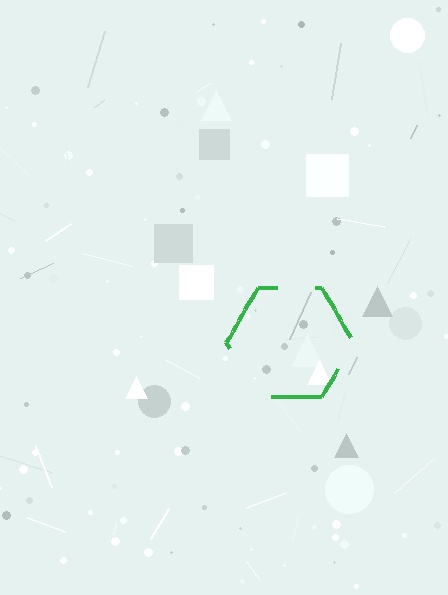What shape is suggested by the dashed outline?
The dashed outline suggests a hexagon.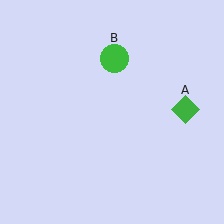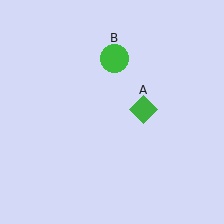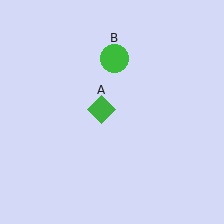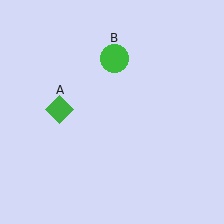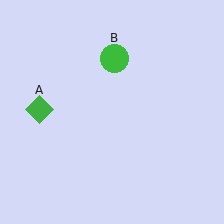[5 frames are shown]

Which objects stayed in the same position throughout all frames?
Green circle (object B) remained stationary.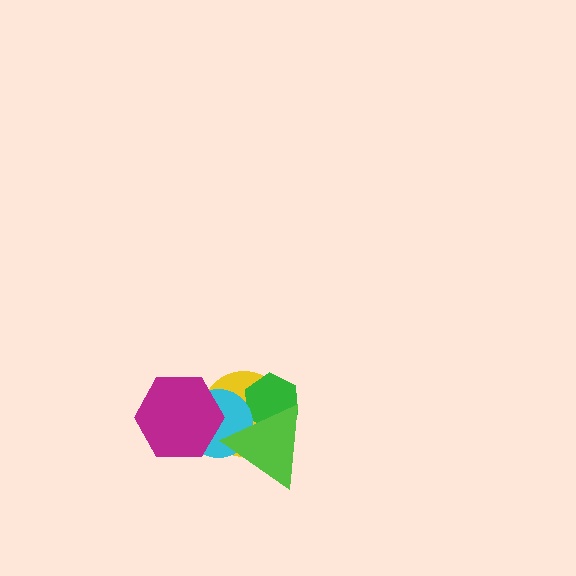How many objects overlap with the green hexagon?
2 objects overlap with the green hexagon.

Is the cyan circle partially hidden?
Yes, it is partially covered by another shape.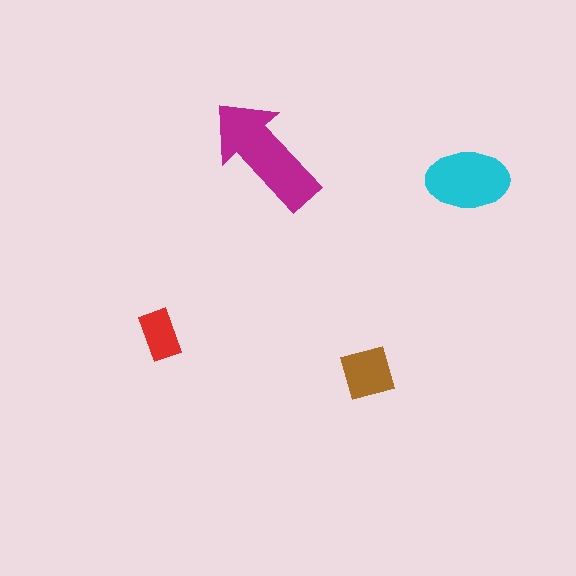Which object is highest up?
The magenta arrow is topmost.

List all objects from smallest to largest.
The red rectangle, the brown diamond, the cyan ellipse, the magenta arrow.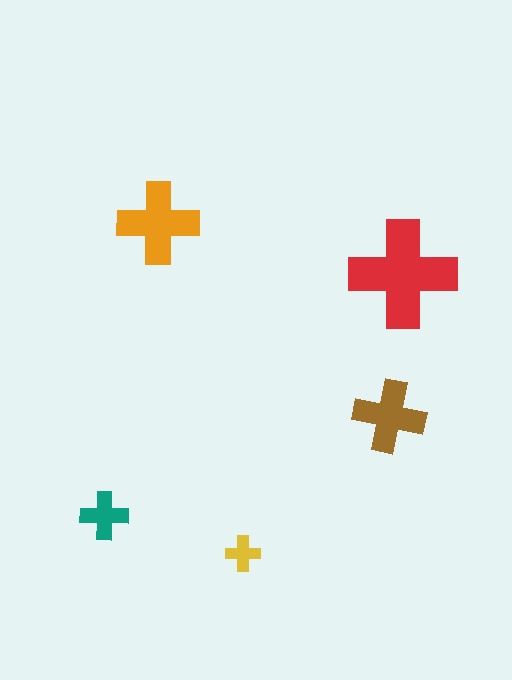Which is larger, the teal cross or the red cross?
The red one.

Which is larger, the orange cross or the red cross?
The red one.